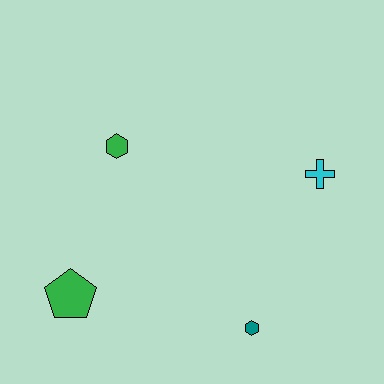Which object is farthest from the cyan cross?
The green pentagon is farthest from the cyan cross.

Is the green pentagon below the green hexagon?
Yes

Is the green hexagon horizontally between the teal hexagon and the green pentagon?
Yes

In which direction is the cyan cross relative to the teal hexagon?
The cyan cross is above the teal hexagon.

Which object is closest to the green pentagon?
The green hexagon is closest to the green pentagon.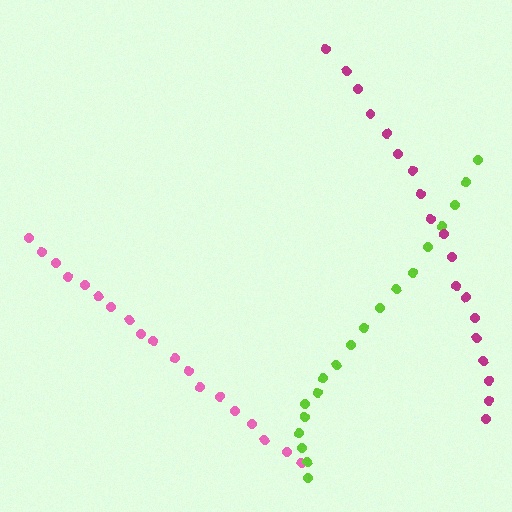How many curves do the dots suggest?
There are 3 distinct paths.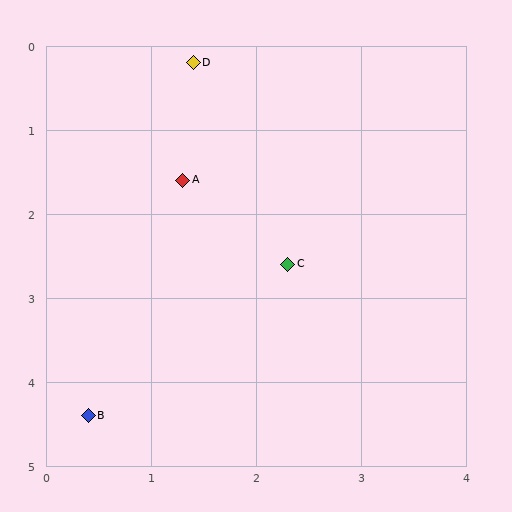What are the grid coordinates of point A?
Point A is at approximately (1.3, 1.6).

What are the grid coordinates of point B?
Point B is at approximately (0.4, 4.4).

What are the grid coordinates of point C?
Point C is at approximately (2.3, 2.6).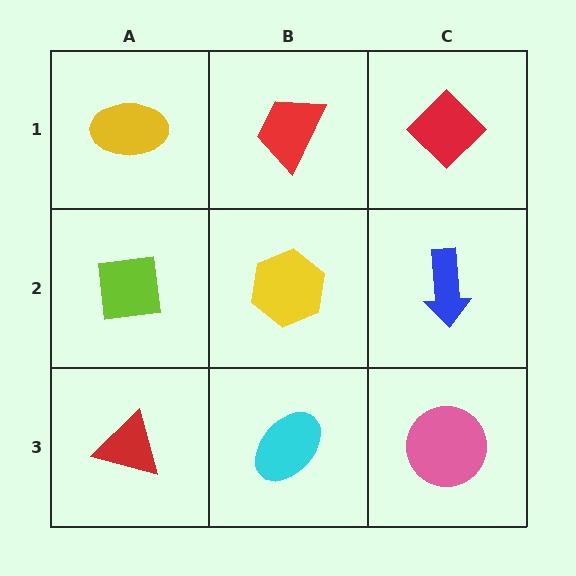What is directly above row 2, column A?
A yellow ellipse.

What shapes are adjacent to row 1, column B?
A yellow hexagon (row 2, column B), a yellow ellipse (row 1, column A), a red diamond (row 1, column C).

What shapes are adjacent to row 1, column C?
A blue arrow (row 2, column C), a red trapezoid (row 1, column B).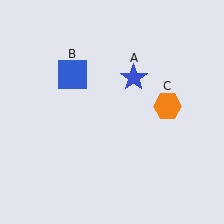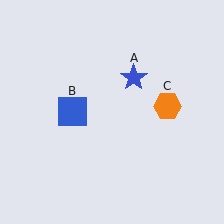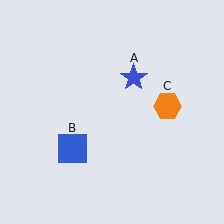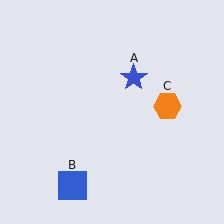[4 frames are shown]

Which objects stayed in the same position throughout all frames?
Blue star (object A) and orange hexagon (object C) remained stationary.